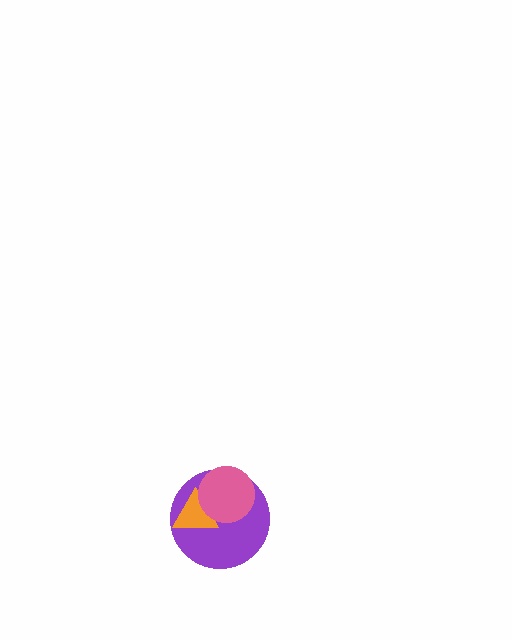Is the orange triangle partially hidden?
Yes, it is partially covered by another shape.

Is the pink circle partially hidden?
No, no other shape covers it.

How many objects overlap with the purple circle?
2 objects overlap with the purple circle.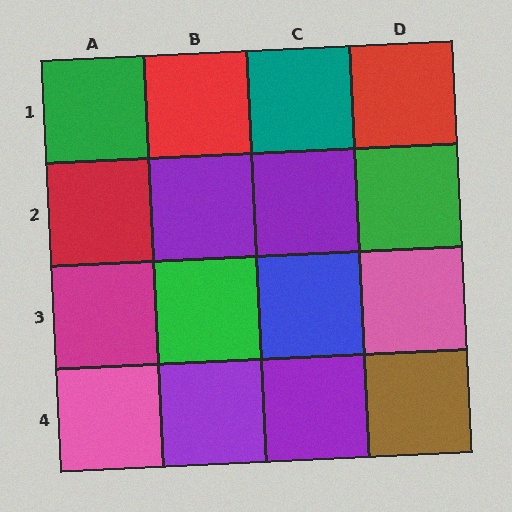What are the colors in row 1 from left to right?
Green, red, teal, red.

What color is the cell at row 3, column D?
Pink.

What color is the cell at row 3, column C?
Blue.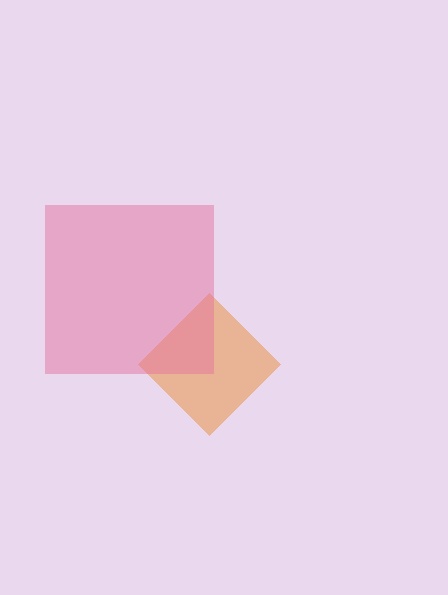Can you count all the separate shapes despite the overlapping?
Yes, there are 2 separate shapes.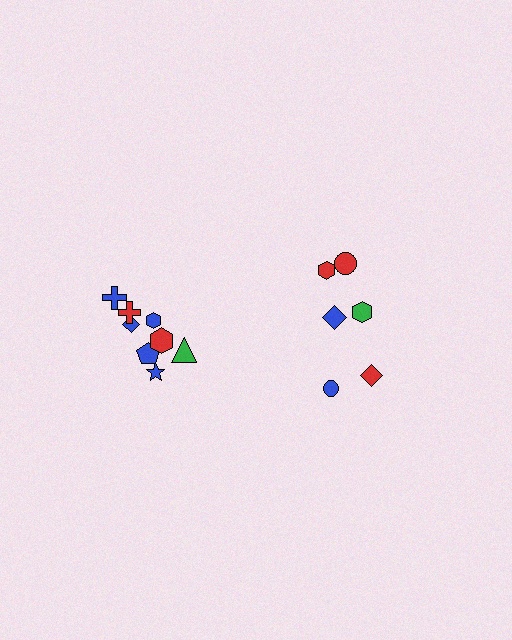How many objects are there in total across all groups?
There are 14 objects.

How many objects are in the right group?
There are 6 objects.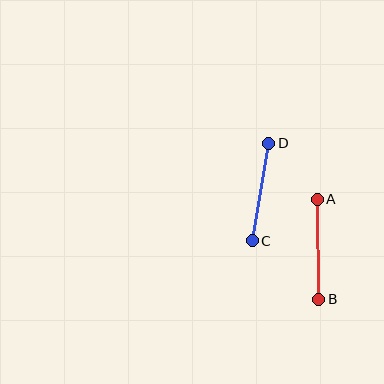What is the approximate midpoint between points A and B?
The midpoint is at approximately (318, 249) pixels.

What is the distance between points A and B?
The distance is approximately 100 pixels.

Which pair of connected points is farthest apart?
Points A and B are farthest apart.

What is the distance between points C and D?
The distance is approximately 99 pixels.